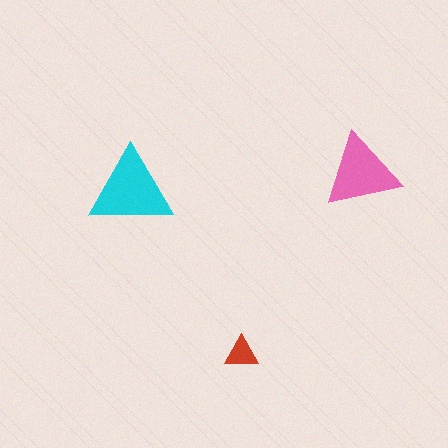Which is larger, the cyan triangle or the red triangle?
The cyan one.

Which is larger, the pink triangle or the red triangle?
The pink one.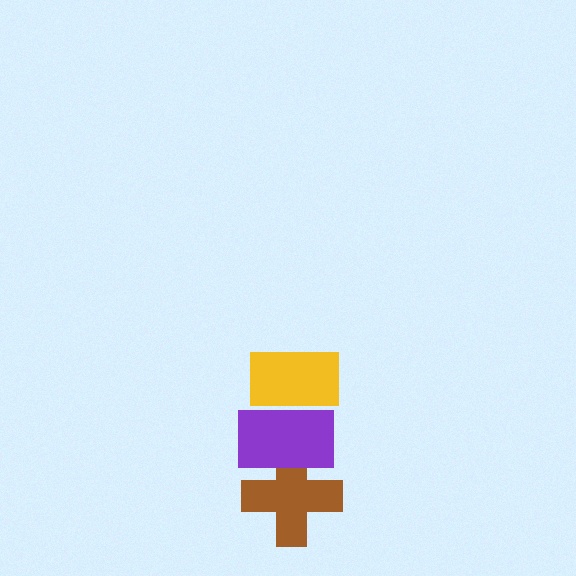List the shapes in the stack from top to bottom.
From top to bottom: the yellow rectangle, the purple rectangle, the brown cross.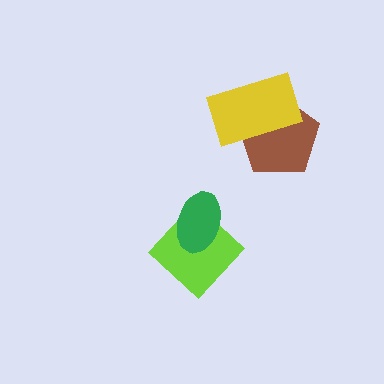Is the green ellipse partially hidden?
No, no other shape covers it.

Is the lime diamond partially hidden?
Yes, it is partially covered by another shape.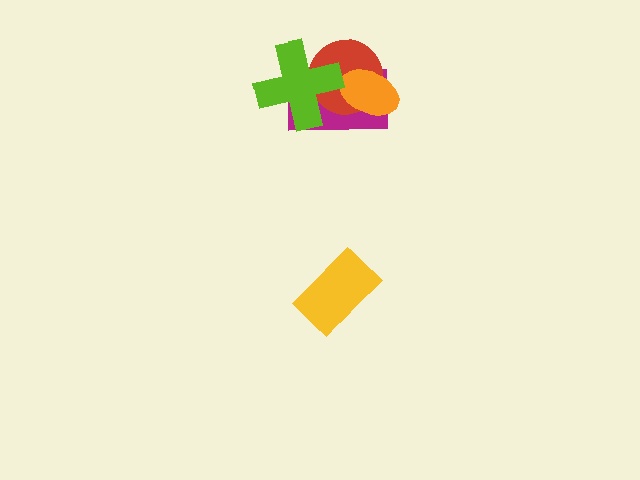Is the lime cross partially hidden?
No, no other shape covers it.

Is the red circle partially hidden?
Yes, it is partially covered by another shape.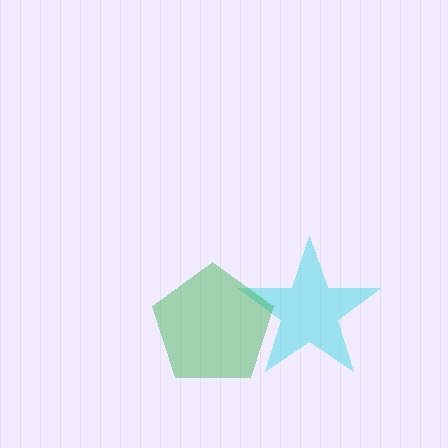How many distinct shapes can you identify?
There are 2 distinct shapes: a cyan star, a green pentagon.